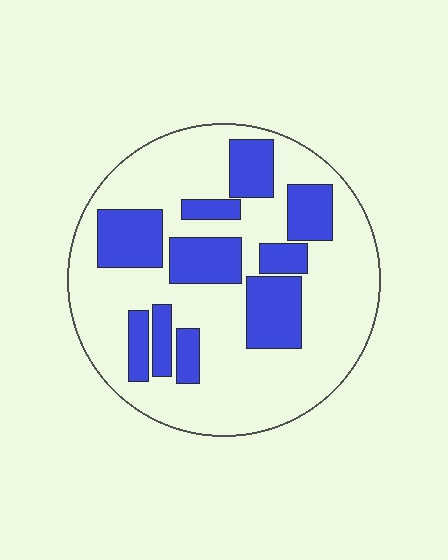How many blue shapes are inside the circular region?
10.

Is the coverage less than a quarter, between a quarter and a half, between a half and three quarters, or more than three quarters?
Between a quarter and a half.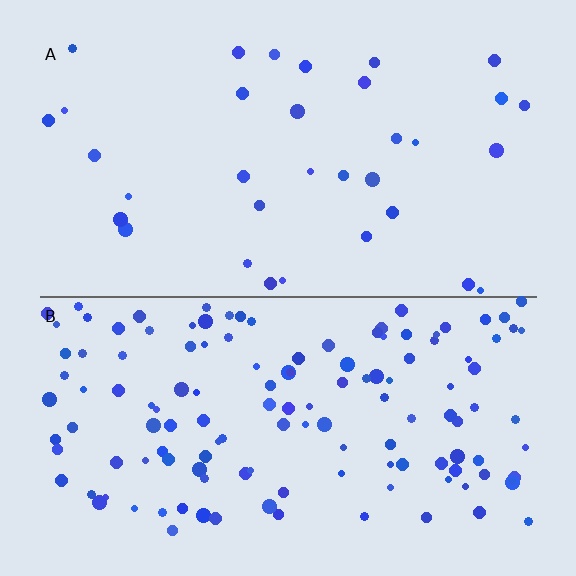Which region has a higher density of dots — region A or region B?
B (the bottom).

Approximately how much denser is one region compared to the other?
Approximately 4.0× — region B over region A.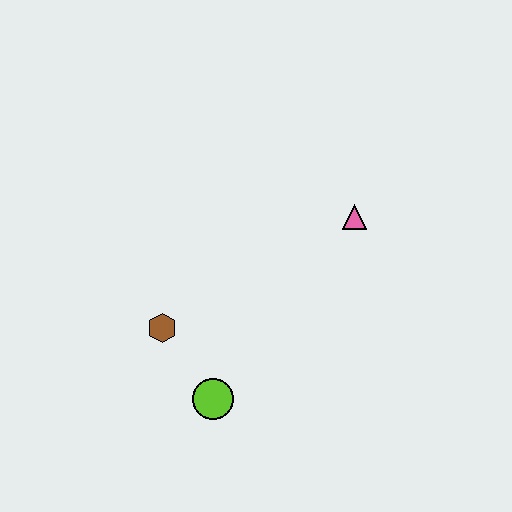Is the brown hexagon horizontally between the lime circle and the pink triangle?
No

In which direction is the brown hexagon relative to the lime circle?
The brown hexagon is above the lime circle.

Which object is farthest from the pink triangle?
The lime circle is farthest from the pink triangle.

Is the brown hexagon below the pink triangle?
Yes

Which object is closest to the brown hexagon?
The lime circle is closest to the brown hexagon.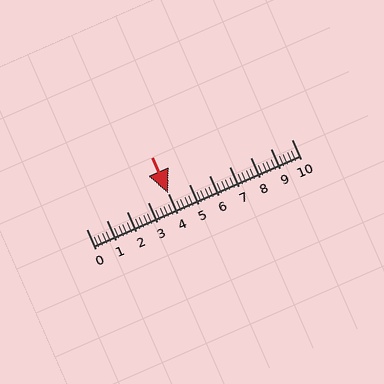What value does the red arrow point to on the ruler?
The red arrow points to approximately 4.0.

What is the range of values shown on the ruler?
The ruler shows values from 0 to 10.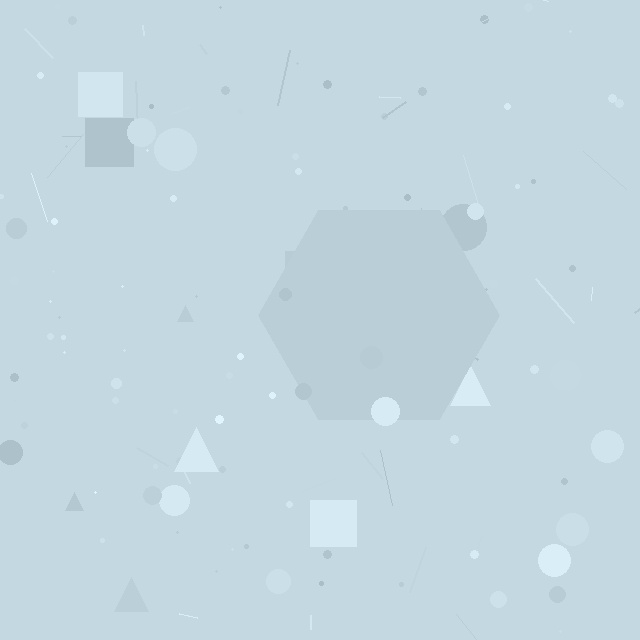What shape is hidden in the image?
A hexagon is hidden in the image.